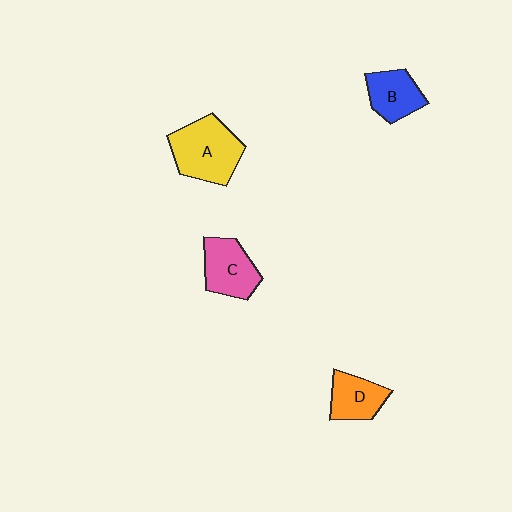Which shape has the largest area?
Shape A (yellow).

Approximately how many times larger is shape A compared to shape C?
Approximately 1.3 times.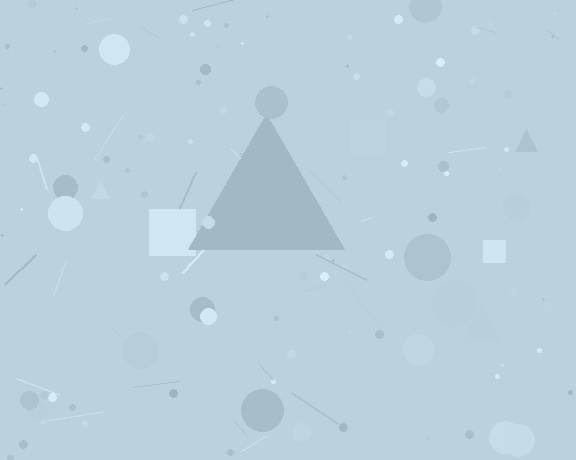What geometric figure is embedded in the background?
A triangle is embedded in the background.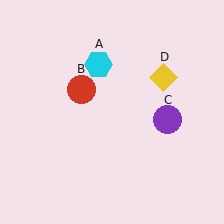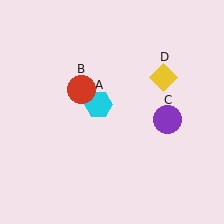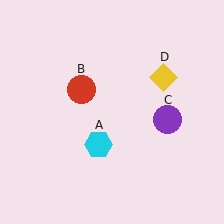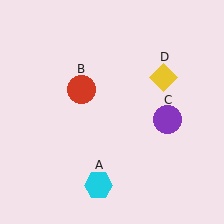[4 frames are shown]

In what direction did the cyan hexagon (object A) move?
The cyan hexagon (object A) moved down.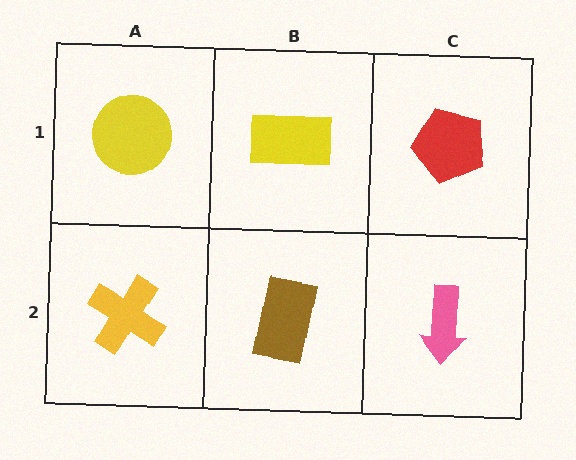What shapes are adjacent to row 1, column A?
A yellow cross (row 2, column A), a yellow rectangle (row 1, column B).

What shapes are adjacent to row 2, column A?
A yellow circle (row 1, column A), a brown rectangle (row 2, column B).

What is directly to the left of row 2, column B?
A yellow cross.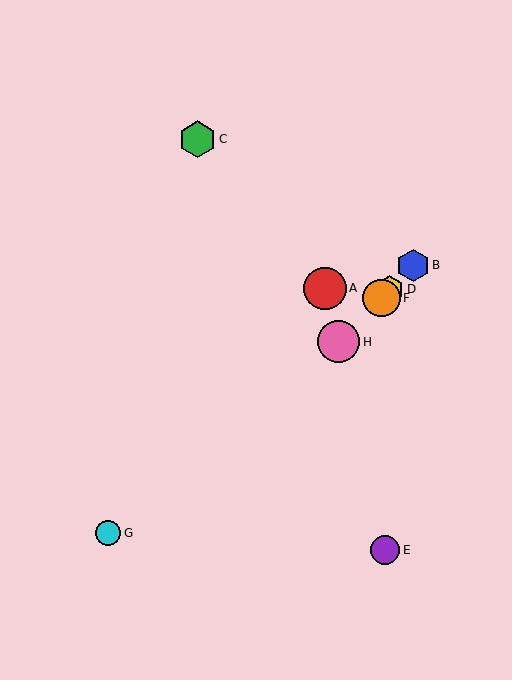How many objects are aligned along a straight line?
4 objects (B, D, F, H) are aligned along a straight line.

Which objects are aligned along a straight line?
Objects B, D, F, H are aligned along a straight line.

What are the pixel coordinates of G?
Object G is at (108, 533).